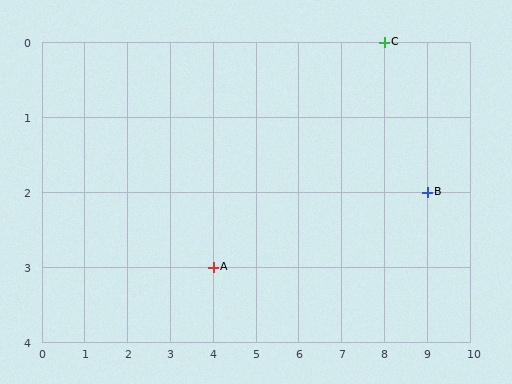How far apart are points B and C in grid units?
Points B and C are 1 column and 2 rows apart (about 2.2 grid units diagonally).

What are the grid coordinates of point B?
Point B is at grid coordinates (9, 2).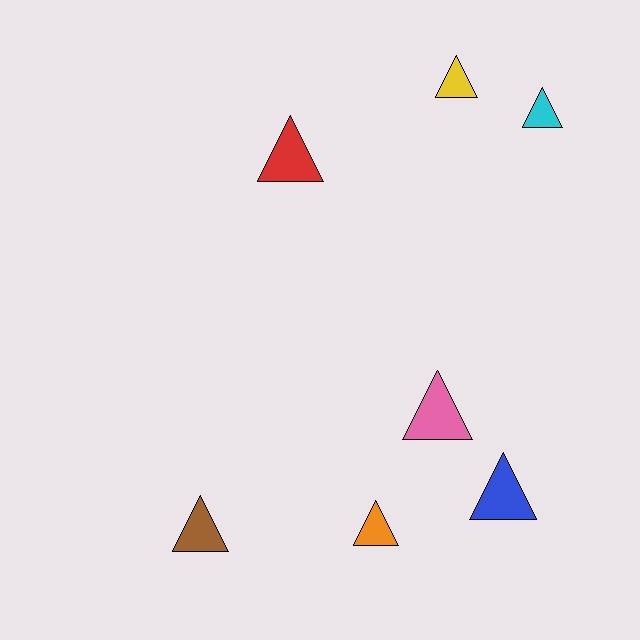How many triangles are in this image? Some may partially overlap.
There are 7 triangles.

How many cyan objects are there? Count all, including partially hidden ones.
There is 1 cyan object.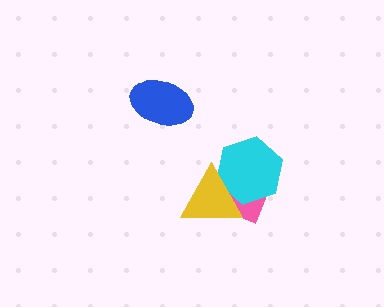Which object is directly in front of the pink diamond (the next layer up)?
The cyan hexagon is directly in front of the pink diamond.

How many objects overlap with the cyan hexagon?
2 objects overlap with the cyan hexagon.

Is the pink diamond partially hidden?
Yes, it is partially covered by another shape.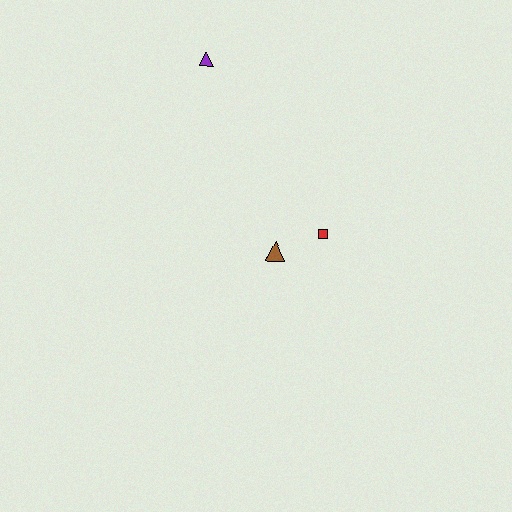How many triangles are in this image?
There are 2 triangles.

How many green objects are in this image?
There are no green objects.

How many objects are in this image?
There are 3 objects.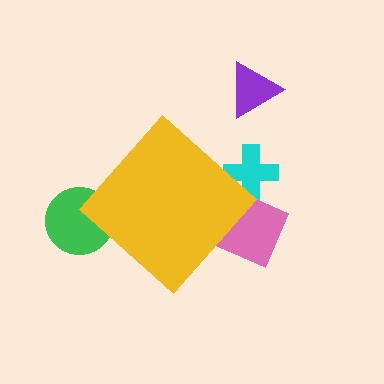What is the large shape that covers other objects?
A yellow diamond.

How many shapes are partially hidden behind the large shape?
3 shapes are partially hidden.